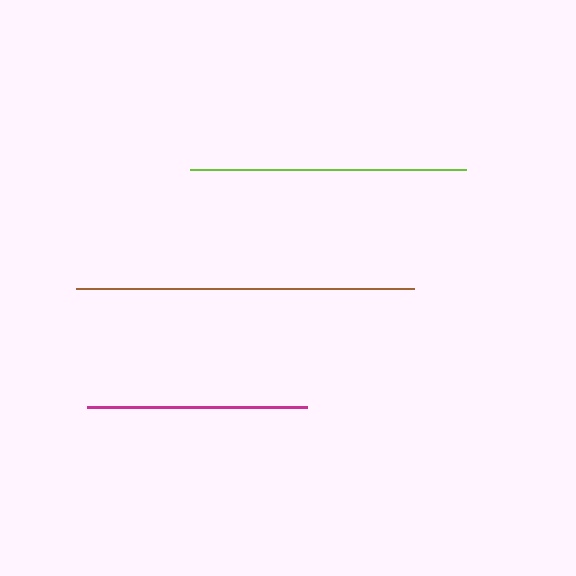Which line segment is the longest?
The brown line is the longest at approximately 338 pixels.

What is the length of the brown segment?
The brown segment is approximately 338 pixels long.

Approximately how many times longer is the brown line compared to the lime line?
The brown line is approximately 1.2 times the length of the lime line.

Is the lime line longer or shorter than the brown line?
The brown line is longer than the lime line.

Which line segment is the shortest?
The magenta line is the shortest at approximately 220 pixels.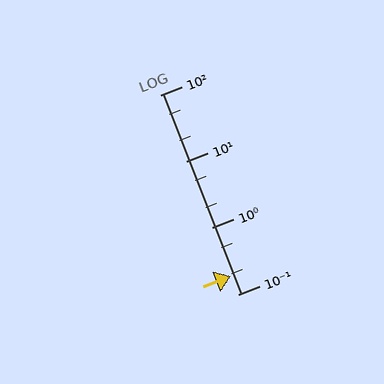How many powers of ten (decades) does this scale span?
The scale spans 3 decades, from 0.1 to 100.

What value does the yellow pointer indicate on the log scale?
The pointer indicates approximately 0.19.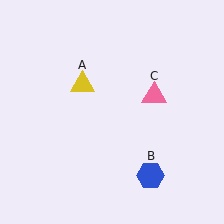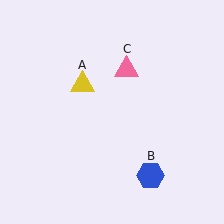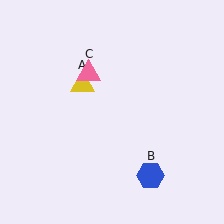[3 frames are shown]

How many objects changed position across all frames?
1 object changed position: pink triangle (object C).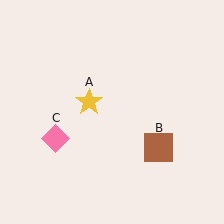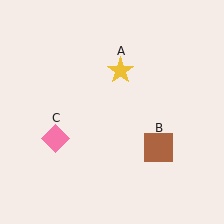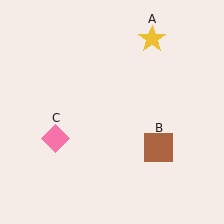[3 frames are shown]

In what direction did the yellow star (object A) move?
The yellow star (object A) moved up and to the right.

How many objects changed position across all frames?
1 object changed position: yellow star (object A).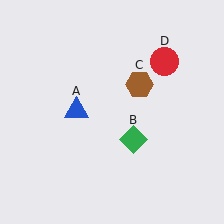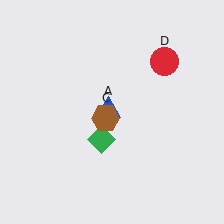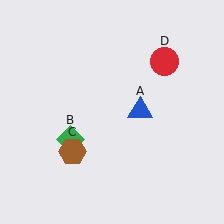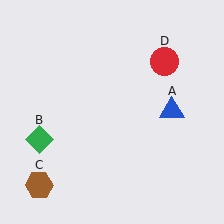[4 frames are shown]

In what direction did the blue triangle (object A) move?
The blue triangle (object A) moved right.